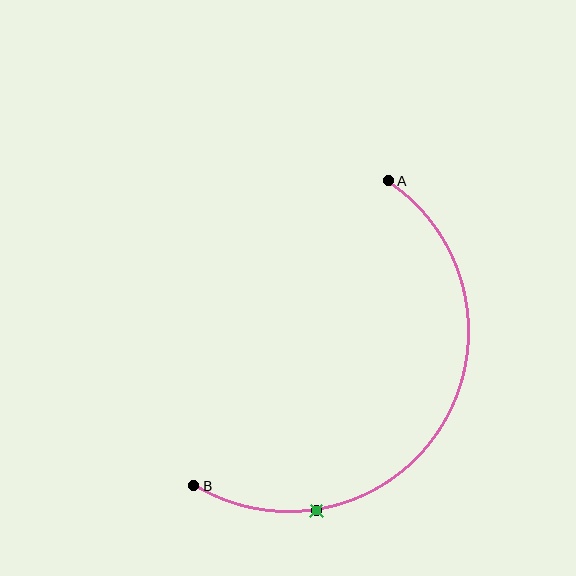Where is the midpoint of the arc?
The arc midpoint is the point on the curve farthest from the straight line joining A and B. It sits to the right of that line.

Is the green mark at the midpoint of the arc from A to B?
No. The green mark lies on the arc but is closer to endpoint B. The arc midpoint would be at the point on the curve equidistant along the arc from both A and B.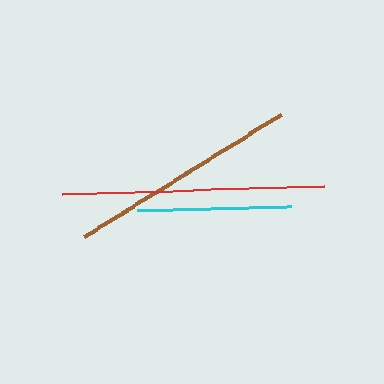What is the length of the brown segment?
The brown segment is approximately 232 pixels long.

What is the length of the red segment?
The red segment is approximately 261 pixels long.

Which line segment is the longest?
The red line is the longest at approximately 261 pixels.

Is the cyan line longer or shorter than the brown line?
The brown line is longer than the cyan line.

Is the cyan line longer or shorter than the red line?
The red line is longer than the cyan line.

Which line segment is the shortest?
The cyan line is the shortest at approximately 154 pixels.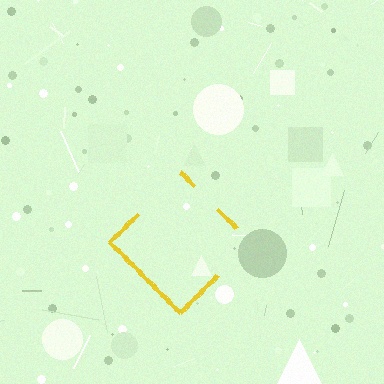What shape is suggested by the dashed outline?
The dashed outline suggests a diamond.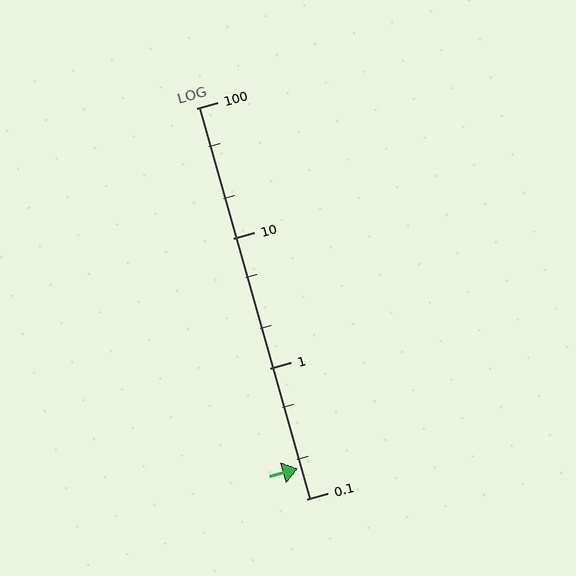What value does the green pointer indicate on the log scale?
The pointer indicates approximately 0.17.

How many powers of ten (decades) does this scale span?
The scale spans 3 decades, from 0.1 to 100.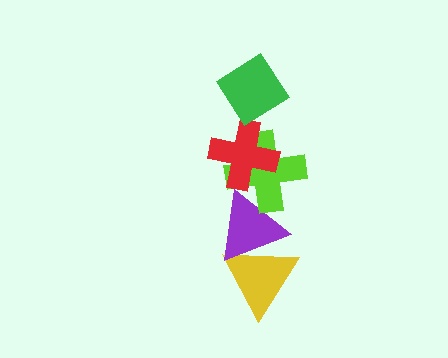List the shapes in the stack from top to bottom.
From top to bottom: the green diamond, the red cross, the lime cross, the purple triangle, the yellow triangle.